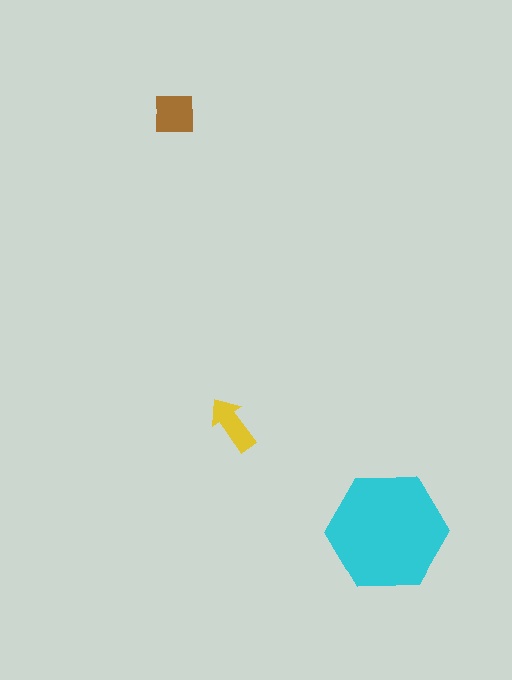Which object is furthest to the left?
The brown square is leftmost.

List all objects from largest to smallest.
The cyan hexagon, the brown square, the yellow arrow.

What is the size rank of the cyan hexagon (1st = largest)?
1st.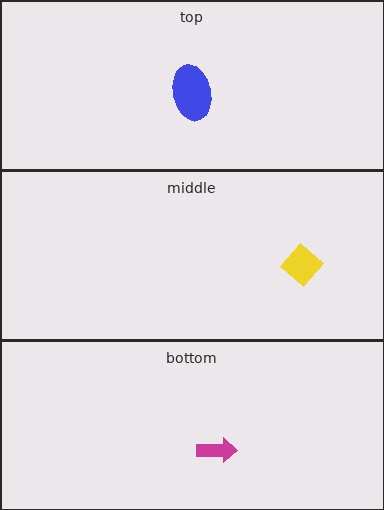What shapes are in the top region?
The blue ellipse.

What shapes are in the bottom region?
The magenta arrow.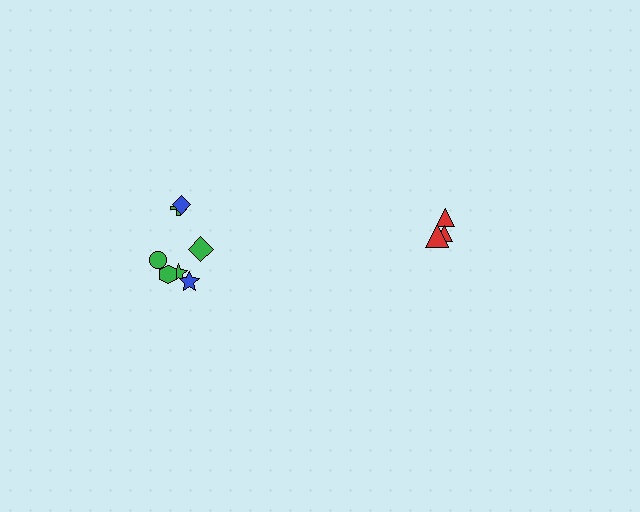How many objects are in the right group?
There are 3 objects.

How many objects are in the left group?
There are 7 objects.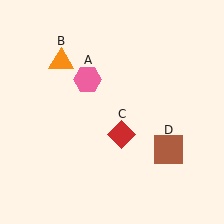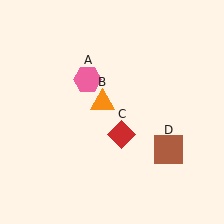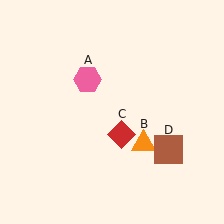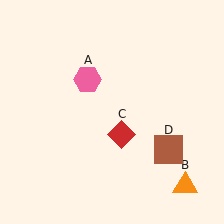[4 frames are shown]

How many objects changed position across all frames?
1 object changed position: orange triangle (object B).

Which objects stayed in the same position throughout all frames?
Pink hexagon (object A) and red diamond (object C) and brown square (object D) remained stationary.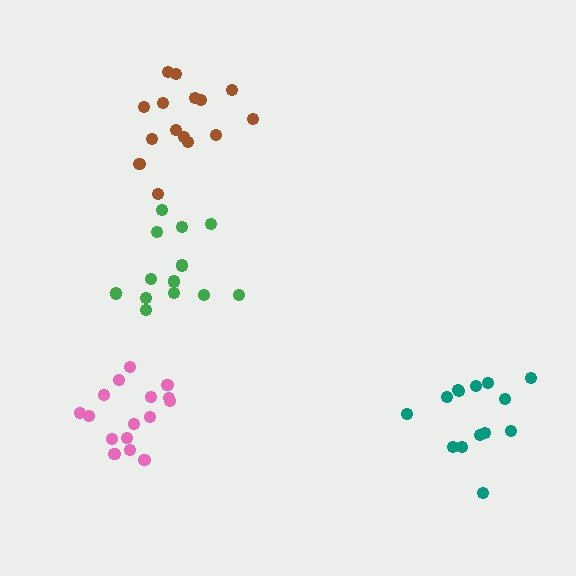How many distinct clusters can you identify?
There are 4 distinct clusters.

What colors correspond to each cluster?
The clusters are colored: brown, pink, green, teal.